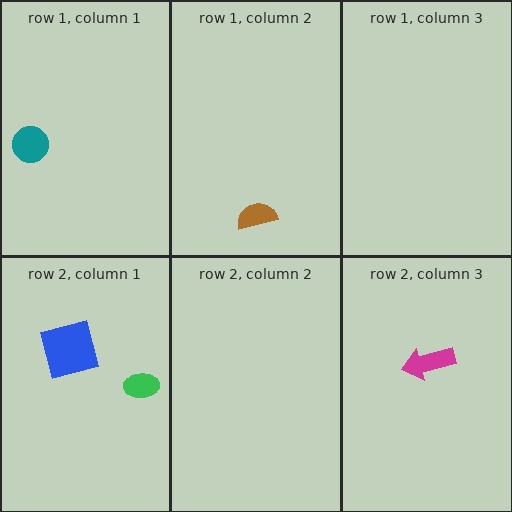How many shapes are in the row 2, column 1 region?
2.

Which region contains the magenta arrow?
The row 2, column 3 region.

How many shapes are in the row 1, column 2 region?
1.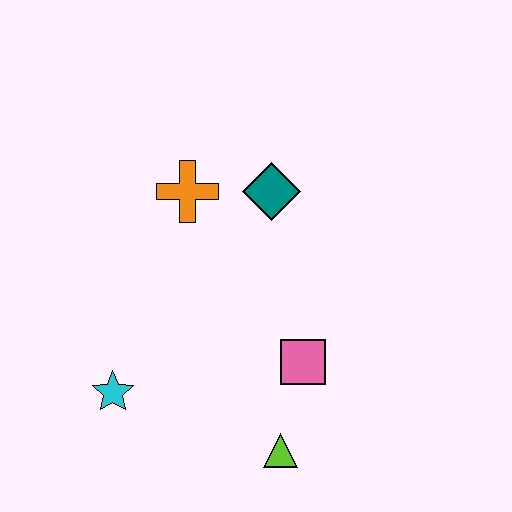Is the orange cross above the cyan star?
Yes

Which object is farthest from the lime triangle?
The orange cross is farthest from the lime triangle.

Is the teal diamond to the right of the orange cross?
Yes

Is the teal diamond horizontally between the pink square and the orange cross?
Yes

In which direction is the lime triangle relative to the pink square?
The lime triangle is below the pink square.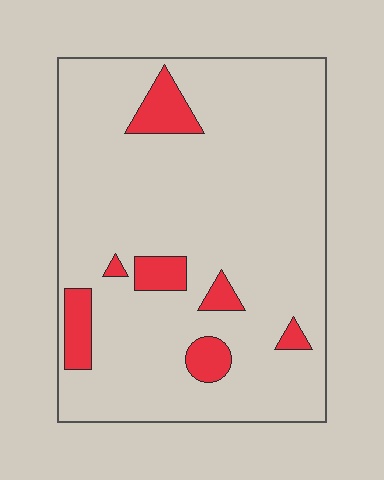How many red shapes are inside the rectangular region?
7.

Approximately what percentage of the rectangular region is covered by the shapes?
Approximately 10%.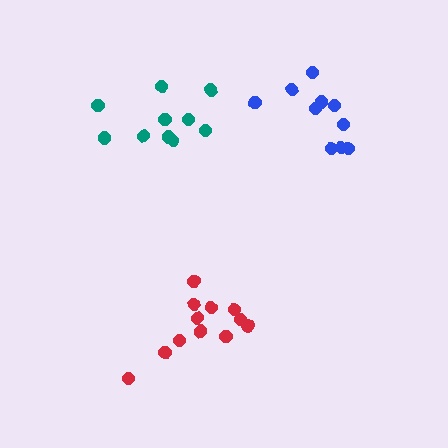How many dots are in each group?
Group 1: 10 dots, Group 2: 10 dots, Group 3: 12 dots (32 total).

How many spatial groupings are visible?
There are 3 spatial groupings.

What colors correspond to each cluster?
The clusters are colored: blue, teal, red.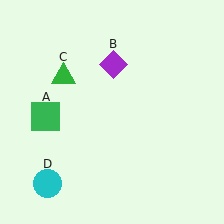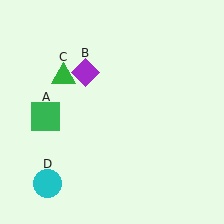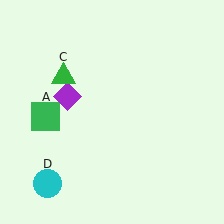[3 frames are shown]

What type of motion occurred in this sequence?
The purple diamond (object B) rotated counterclockwise around the center of the scene.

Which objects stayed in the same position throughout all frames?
Green square (object A) and green triangle (object C) and cyan circle (object D) remained stationary.